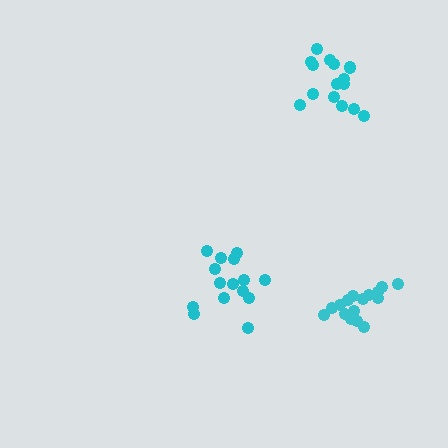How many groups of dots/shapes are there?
There are 3 groups.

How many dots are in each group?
Group 1: 15 dots, Group 2: 15 dots, Group 3: 16 dots (46 total).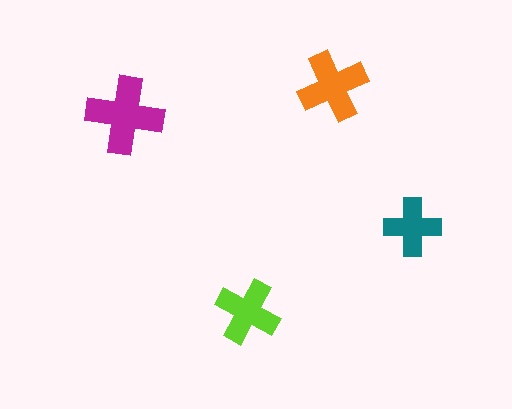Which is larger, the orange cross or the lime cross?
The orange one.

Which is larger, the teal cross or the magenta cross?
The magenta one.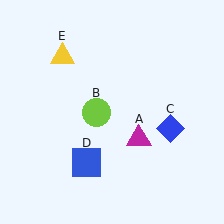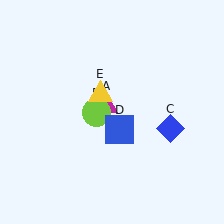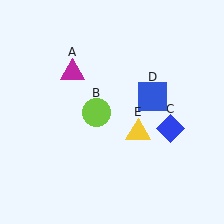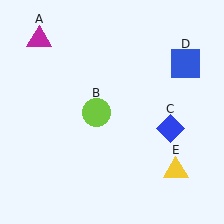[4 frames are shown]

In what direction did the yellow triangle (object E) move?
The yellow triangle (object E) moved down and to the right.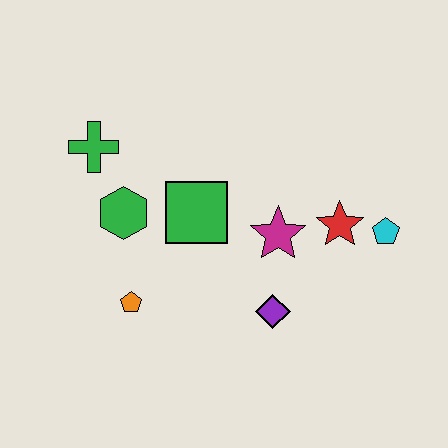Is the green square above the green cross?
No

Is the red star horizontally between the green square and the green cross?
No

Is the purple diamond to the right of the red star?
No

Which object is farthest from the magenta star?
The green cross is farthest from the magenta star.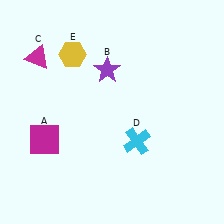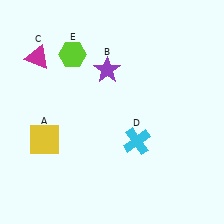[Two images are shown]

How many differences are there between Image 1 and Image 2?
There are 2 differences between the two images.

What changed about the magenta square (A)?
In Image 1, A is magenta. In Image 2, it changed to yellow.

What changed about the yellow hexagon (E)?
In Image 1, E is yellow. In Image 2, it changed to lime.